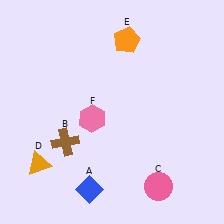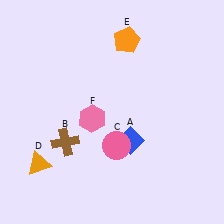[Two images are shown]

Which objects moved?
The objects that moved are: the blue diamond (A), the pink circle (C).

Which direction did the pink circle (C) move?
The pink circle (C) moved left.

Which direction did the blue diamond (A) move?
The blue diamond (A) moved up.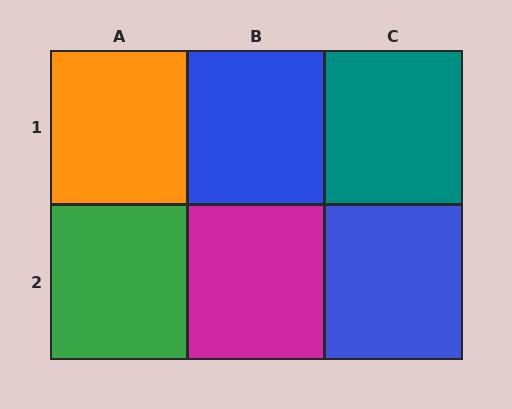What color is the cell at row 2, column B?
Magenta.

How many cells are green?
1 cell is green.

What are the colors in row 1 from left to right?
Orange, blue, teal.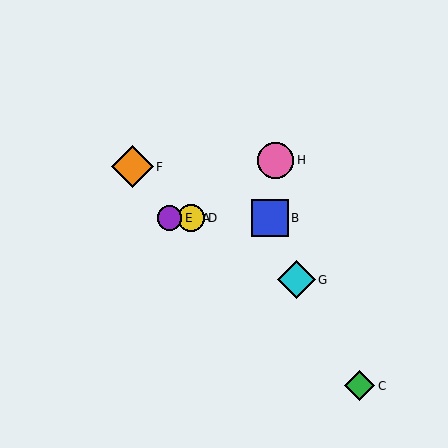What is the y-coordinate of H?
Object H is at y≈160.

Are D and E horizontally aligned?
Yes, both are at y≈218.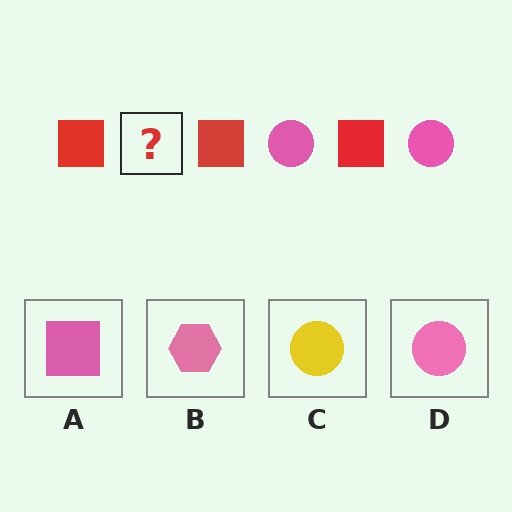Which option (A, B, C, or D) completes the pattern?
D.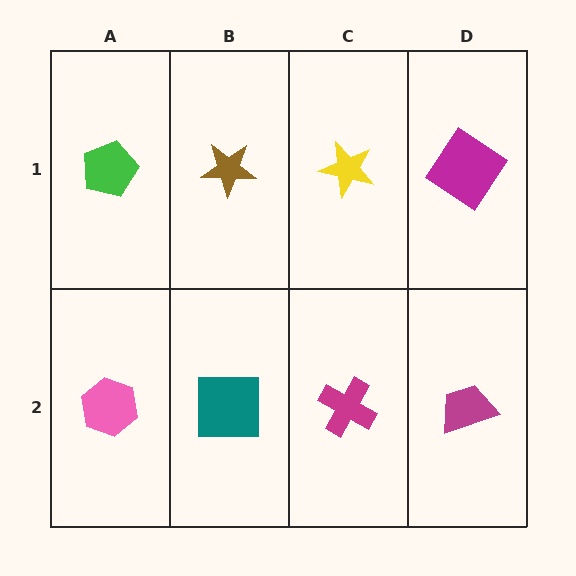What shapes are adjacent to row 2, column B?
A brown star (row 1, column B), a pink hexagon (row 2, column A), a magenta cross (row 2, column C).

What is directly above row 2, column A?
A green pentagon.